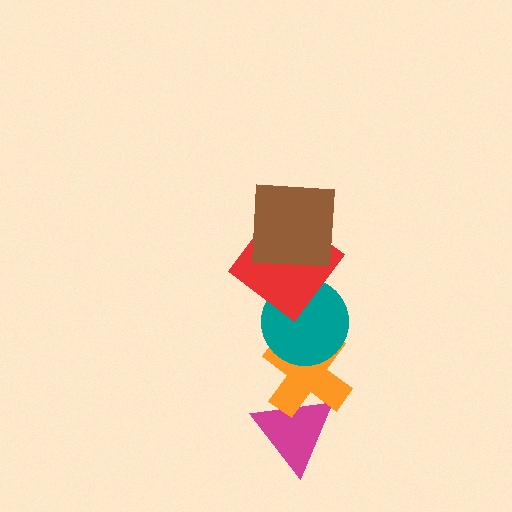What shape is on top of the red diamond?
The brown square is on top of the red diamond.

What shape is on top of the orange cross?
The teal circle is on top of the orange cross.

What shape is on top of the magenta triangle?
The orange cross is on top of the magenta triangle.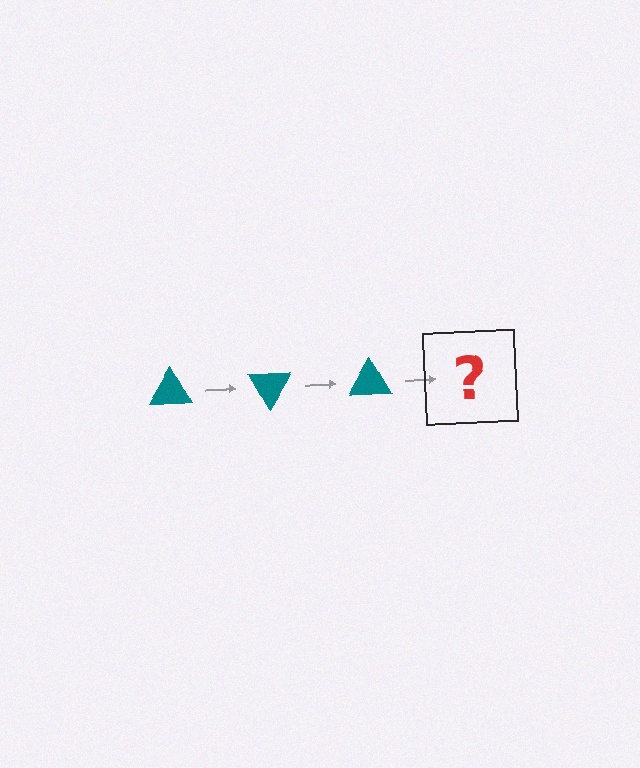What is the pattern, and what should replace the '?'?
The pattern is that the triangle rotates 60 degrees each step. The '?' should be a teal triangle rotated 180 degrees.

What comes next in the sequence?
The next element should be a teal triangle rotated 180 degrees.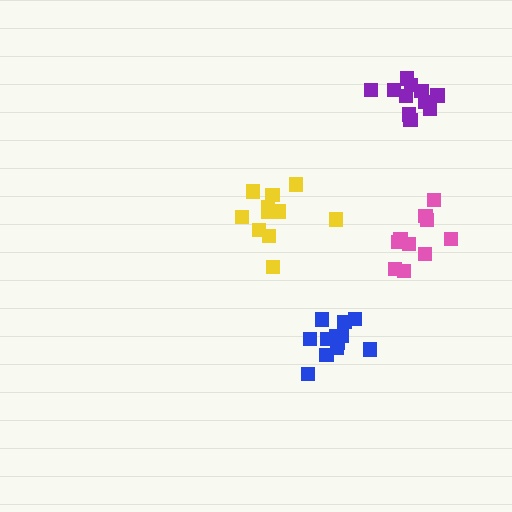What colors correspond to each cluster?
The clusters are colored: purple, yellow, blue, pink.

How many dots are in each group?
Group 1: 11 dots, Group 2: 11 dots, Group 3: 12 dots, Group 4: 10 dots (44 total).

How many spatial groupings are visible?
There are 4 spatial groupings.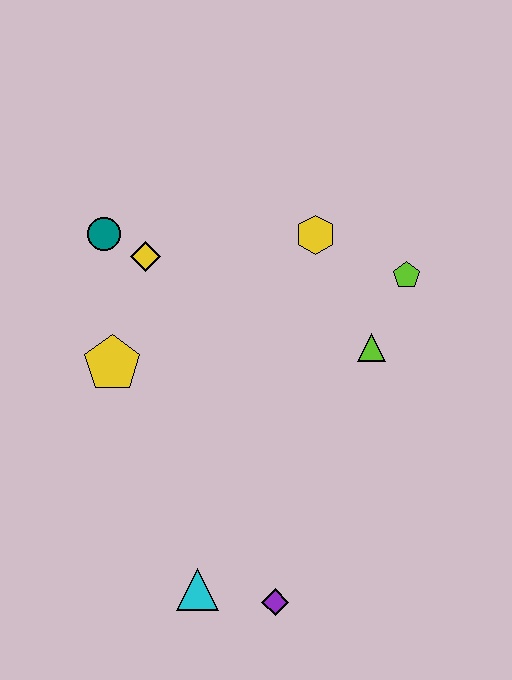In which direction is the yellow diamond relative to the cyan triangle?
The yellow diamond is above the cyan triangle.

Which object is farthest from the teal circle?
The purple diamond is farthest from the teal circle.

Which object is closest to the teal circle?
The yellow diamond is closest to the teal circle.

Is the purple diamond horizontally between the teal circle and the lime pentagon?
Yes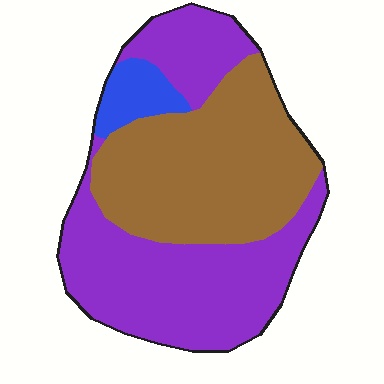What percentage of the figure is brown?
Brown covers 43% of the figure.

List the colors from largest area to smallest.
From largest to smallest: purple, brown, blue.